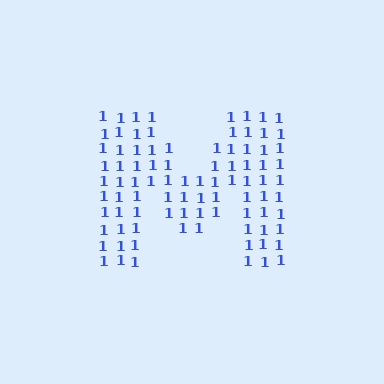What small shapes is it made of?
It is made of small digit 1's.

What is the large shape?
The large shape is the letter M.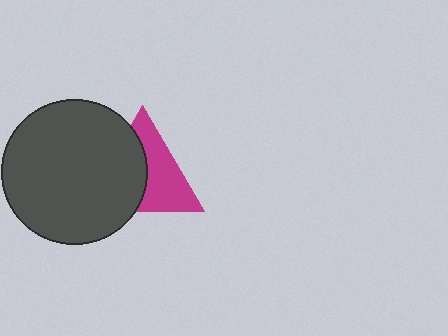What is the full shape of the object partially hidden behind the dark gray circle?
The partially hidden object is a magenta triangle.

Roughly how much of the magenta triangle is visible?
About half of it is visible (roughly 51%).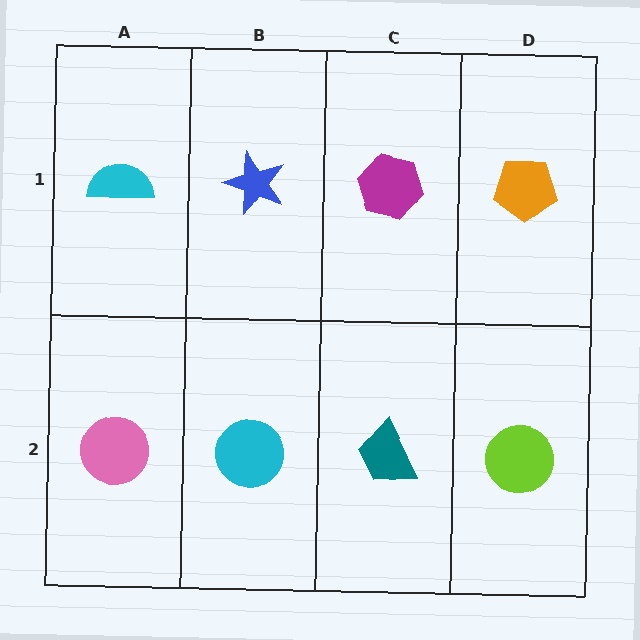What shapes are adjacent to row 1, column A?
A pink circle (row 2, column A), a blue star (row 1, column B).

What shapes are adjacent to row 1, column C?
A teal trapezoid (row 2, column C), a blue star (row 1, column B), an orange pentagon (row 1, column D).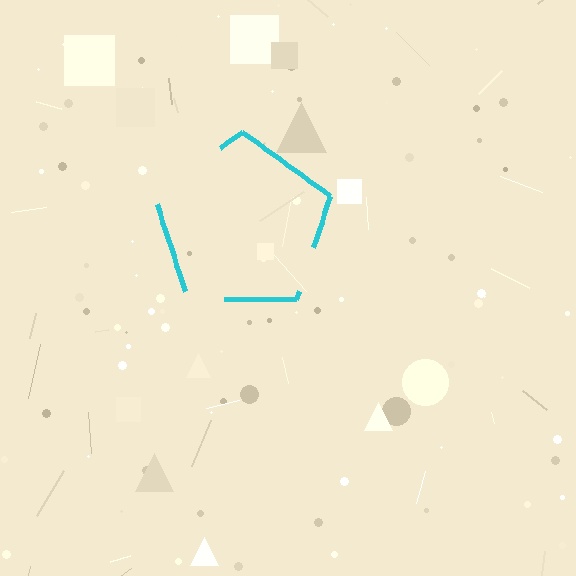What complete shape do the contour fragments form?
The contour fragments form a pentagon.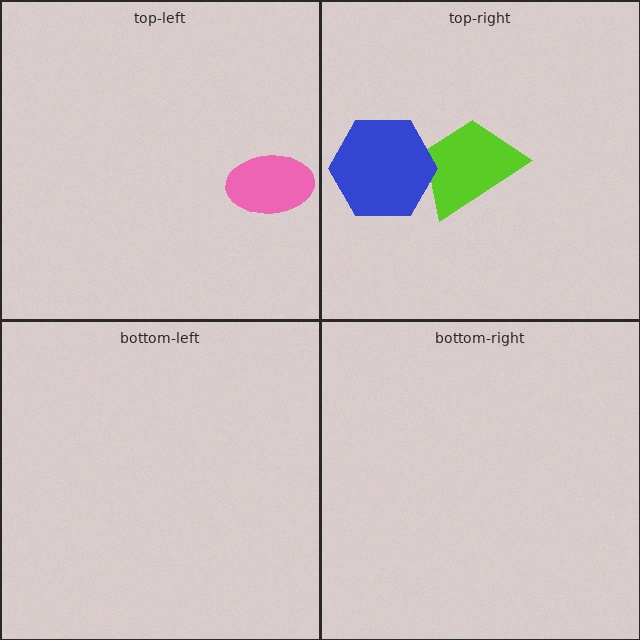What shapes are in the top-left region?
The pink ellipse.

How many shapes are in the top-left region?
1.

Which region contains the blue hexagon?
The top-right region.